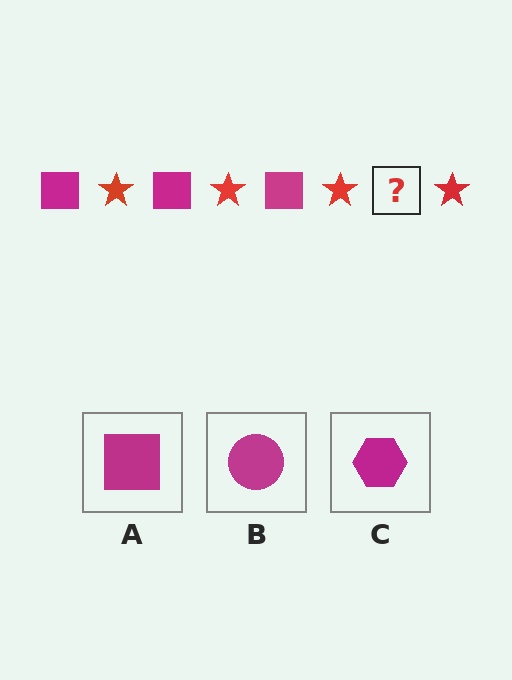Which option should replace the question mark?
Option A.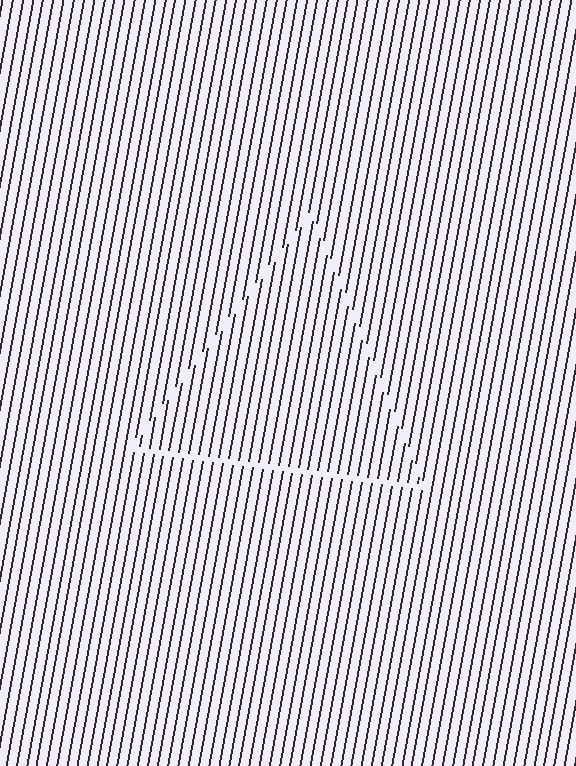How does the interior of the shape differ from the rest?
The interior of the shape contains the same grating, shifted by half a period — the contour is defined by the phase discontinuity where line-ends from the inner and outer gratings abut.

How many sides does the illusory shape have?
3 sides — the line-ends trace a triangle.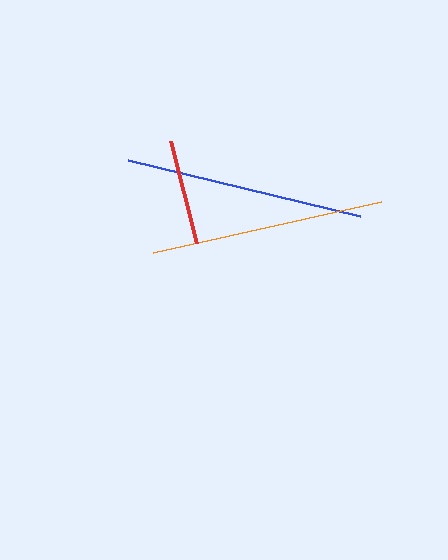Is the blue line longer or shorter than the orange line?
The blue line is longer than the orange line.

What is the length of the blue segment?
The blue segment is approximately 239 pixels long.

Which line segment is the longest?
The blue line is the longest at approximately 239 pixels.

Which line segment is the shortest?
The red line is the shortest at approximately 105 pixels.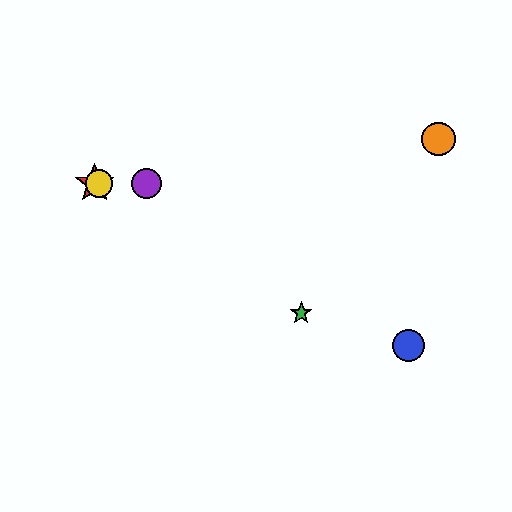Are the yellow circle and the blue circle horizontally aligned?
No, the yellow circle is at y≈183 and the blue circle is at y≈345.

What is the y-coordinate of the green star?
The green star is at y≈313.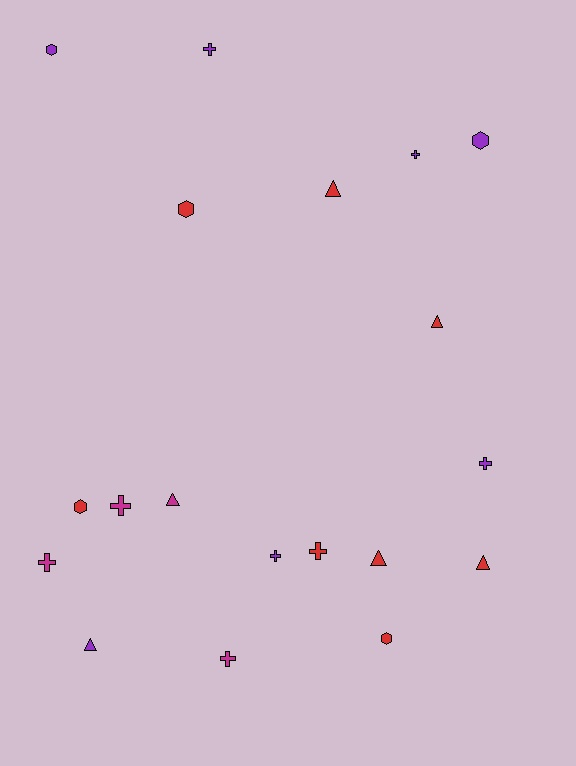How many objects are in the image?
There are 19 objects.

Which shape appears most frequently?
Cross, with 8 objects.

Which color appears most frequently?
Red, with 8 objects.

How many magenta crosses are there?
There are 3 magenta crosses.